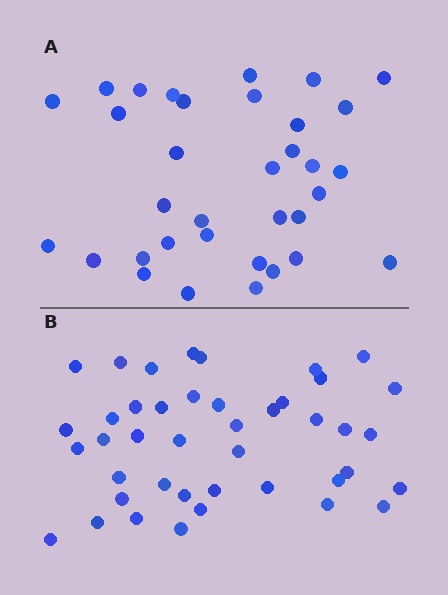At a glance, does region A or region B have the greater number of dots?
Region B (the bottom region) has more dots.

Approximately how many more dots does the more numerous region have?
Region B has roughly 8 or so more dots than region A.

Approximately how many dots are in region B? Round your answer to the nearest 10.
About 40 dots. (The exact count is 42, which rounds to 40.)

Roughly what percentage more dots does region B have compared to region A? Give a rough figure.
About 25% more.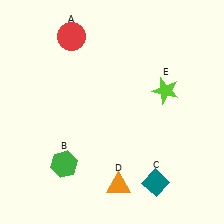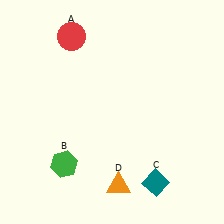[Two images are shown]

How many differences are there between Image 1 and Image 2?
There is 1 difference between the two images.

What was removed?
The lime star (E) was removed in Image 2.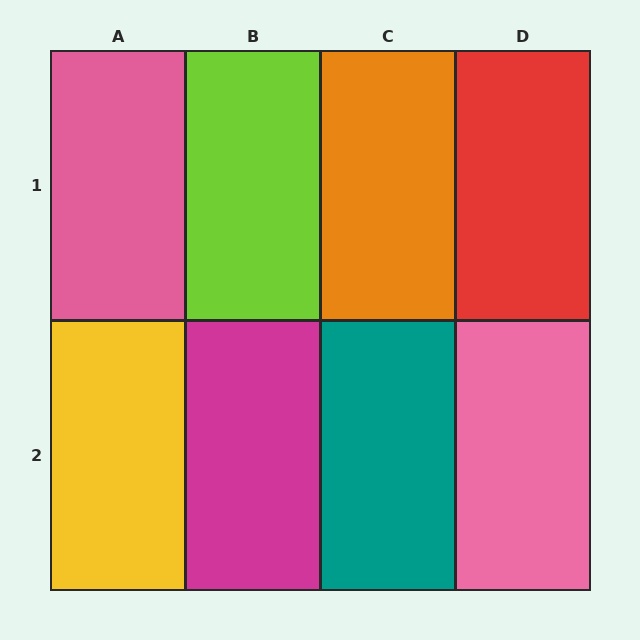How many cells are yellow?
1 cell is yellow.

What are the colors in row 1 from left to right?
Pink, lime, orange, red.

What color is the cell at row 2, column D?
Pink.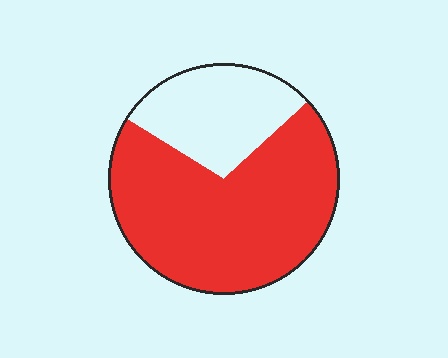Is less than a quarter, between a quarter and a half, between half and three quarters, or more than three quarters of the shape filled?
Between half and three quarters.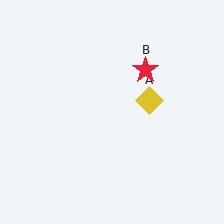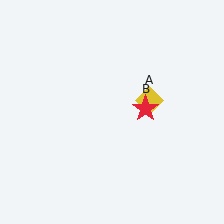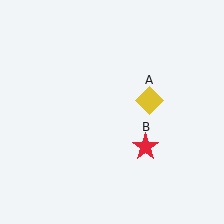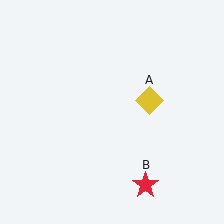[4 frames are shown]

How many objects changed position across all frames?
1 object changed position: red star (object B).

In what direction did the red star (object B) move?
The red star (object B) moved down.